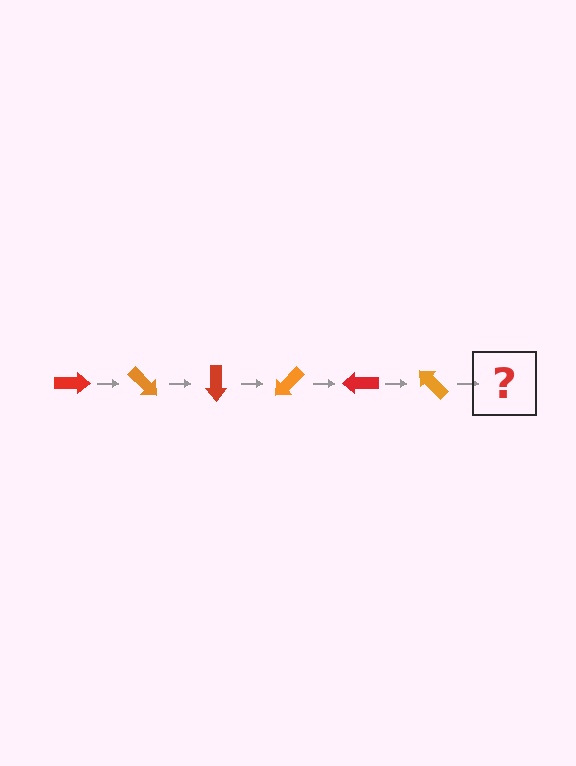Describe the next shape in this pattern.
It should be a red arrow, rotated 270 degrees from the start.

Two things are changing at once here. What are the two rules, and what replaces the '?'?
The two rules are that it rotates 45 degrees each step and the color cycles through red and orange. The '?' should be a red arrow, rotated 270 degrees from the start.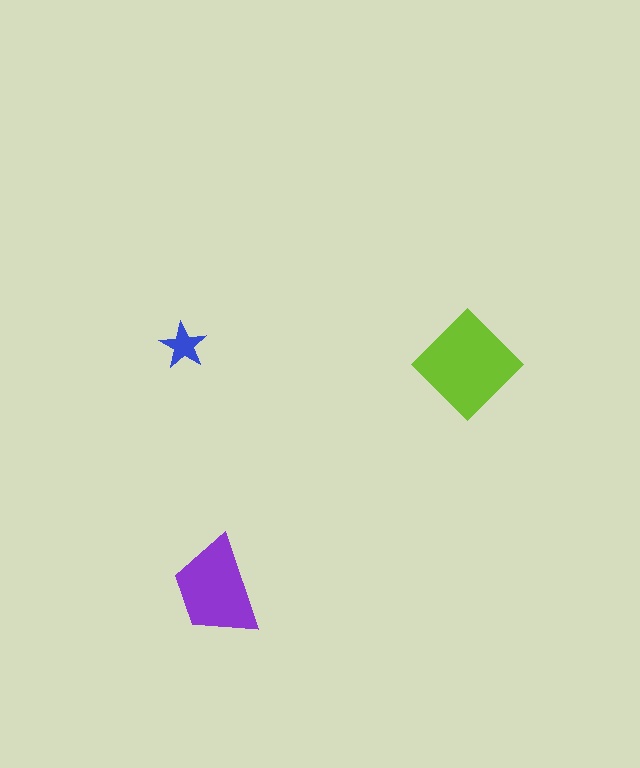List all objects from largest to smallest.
The lime diamond, the purple trapezoid, the blue star.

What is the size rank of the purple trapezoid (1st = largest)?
2nd.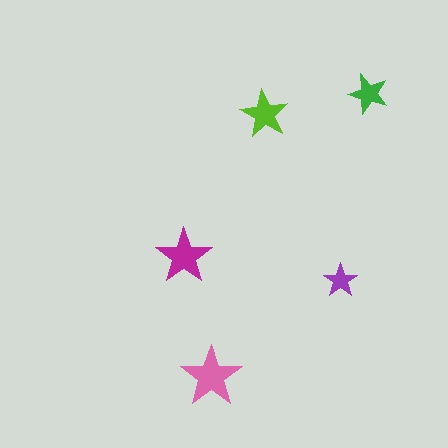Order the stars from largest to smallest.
the pink one, the magenta one, the lime one, the green one, the purple one.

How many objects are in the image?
There are 5 objects in the image.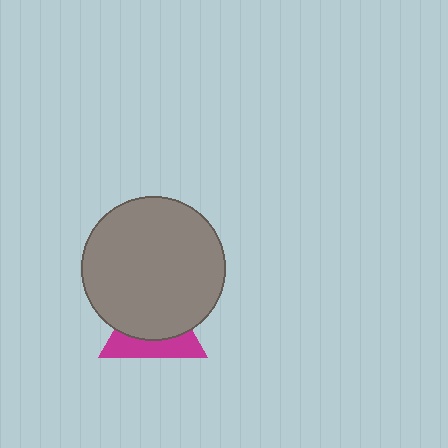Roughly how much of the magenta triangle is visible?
A small part of it is visible (roughly 38%).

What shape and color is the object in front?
The object in front is a gray circle.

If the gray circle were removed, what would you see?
You would see the complete magenta triangle.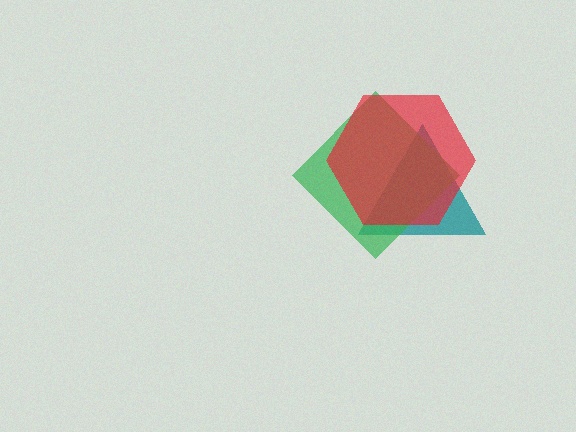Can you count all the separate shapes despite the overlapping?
Yes, there are 3 separate shapes.